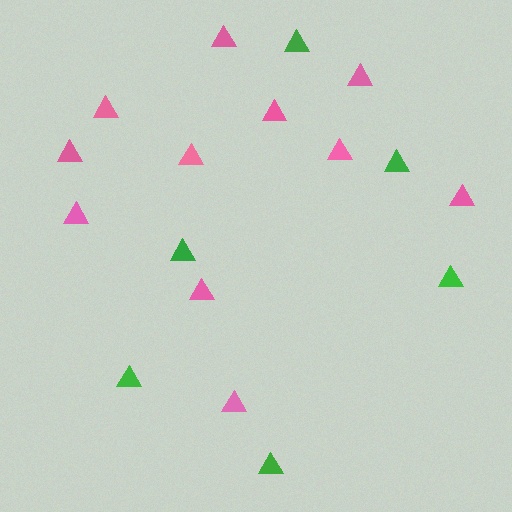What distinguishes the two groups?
There are 2 groups: one group of green triangles (6) and one group of pink triangles (11).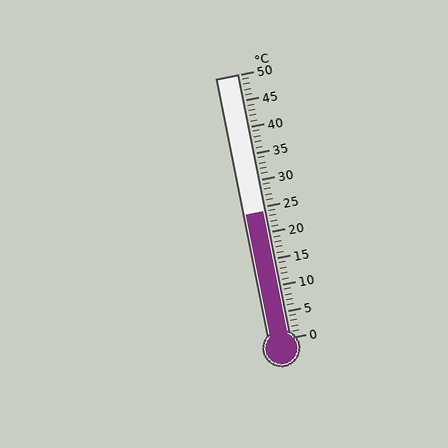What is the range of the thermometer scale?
The thermometer scale ranges from 0°C to 50°C.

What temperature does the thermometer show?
The thermometer shows approximately 24°C.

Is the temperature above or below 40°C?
The temperature is below 40°C.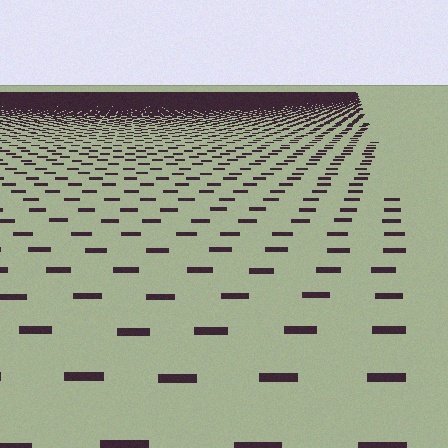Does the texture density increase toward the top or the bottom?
Density increases toward the top.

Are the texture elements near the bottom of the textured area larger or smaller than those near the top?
Larger. Near the bottom, elements are closer to the viewer and appear at a bigger on-screen size.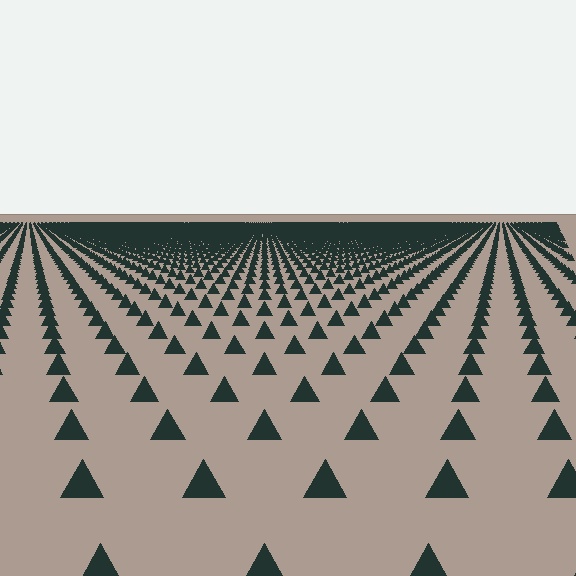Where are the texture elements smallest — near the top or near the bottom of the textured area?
Near the top.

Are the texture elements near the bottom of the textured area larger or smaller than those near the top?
Larger. Near the bottom, elements are closer to the viewer and appear at a bigger on-screen size.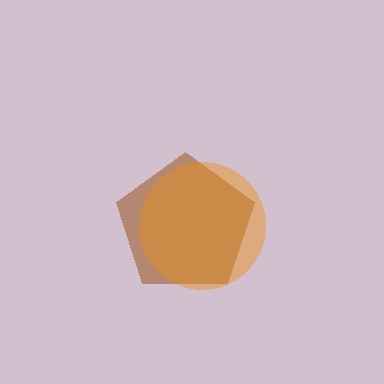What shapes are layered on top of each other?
The layered shapes are: a brown pentagon, an orange circle.